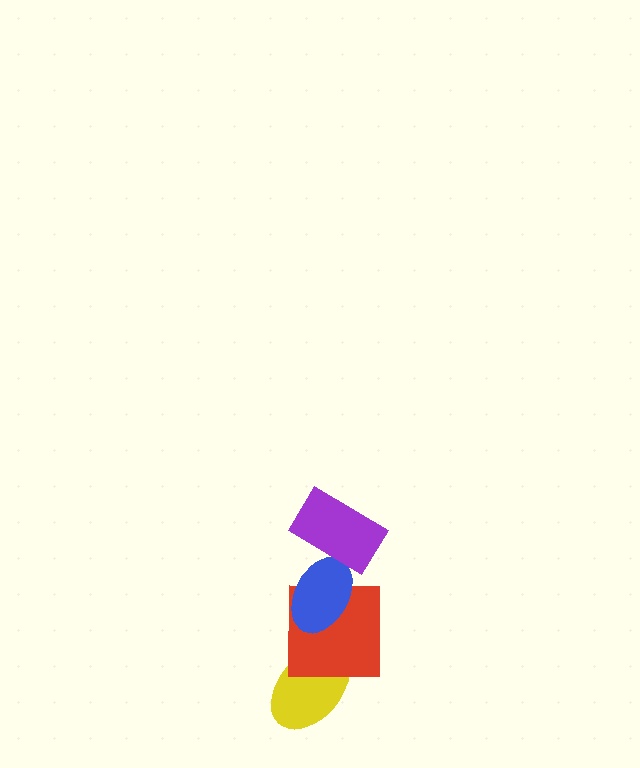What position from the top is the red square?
The red square is 3rd from the top.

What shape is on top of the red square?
The blue ellipse is on top of the red square.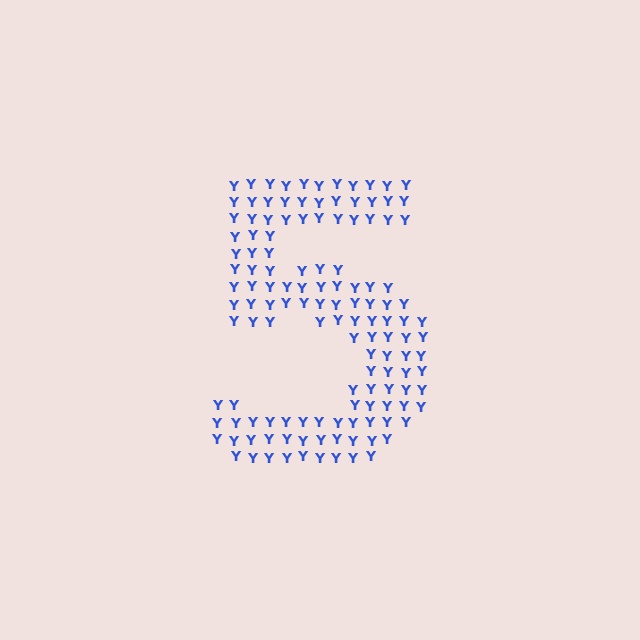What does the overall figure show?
The overall figure shows the digit 5.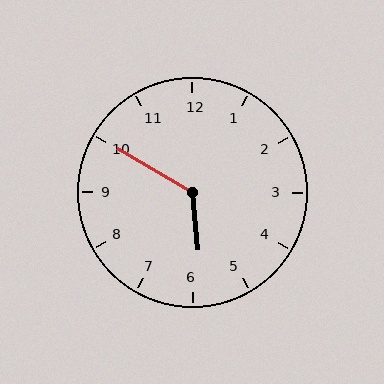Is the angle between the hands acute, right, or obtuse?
It is obtuse.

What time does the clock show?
5:50.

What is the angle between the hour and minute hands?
Approximately 125 degrees.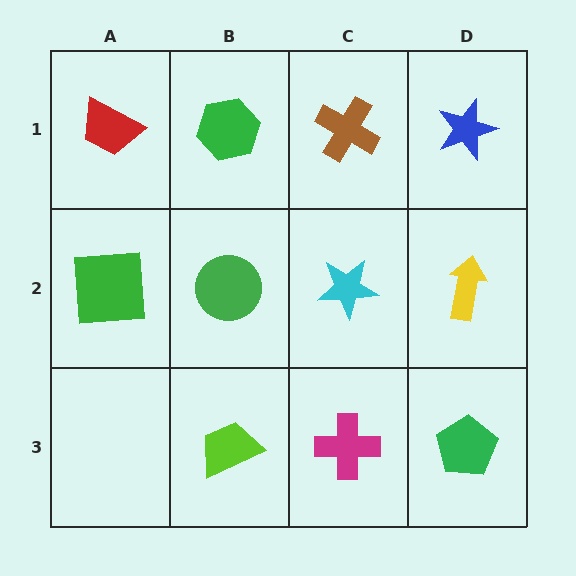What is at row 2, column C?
A cyan star.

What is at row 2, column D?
A yellow arrow.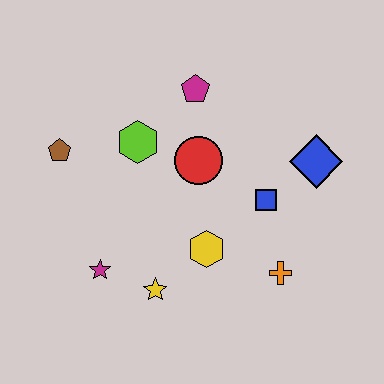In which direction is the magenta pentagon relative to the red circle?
The magenta pentagon is above the red circle.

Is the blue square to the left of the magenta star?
No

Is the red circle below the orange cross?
No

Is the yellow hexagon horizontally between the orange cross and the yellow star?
Yes